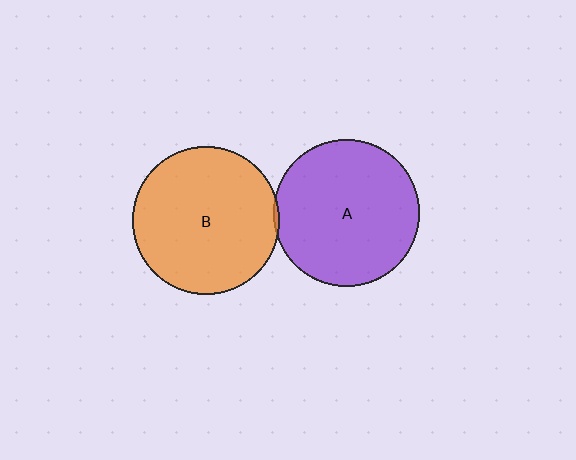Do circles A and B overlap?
Yes.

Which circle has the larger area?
Circle B (orange).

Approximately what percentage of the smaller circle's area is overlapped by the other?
Approximately 5%.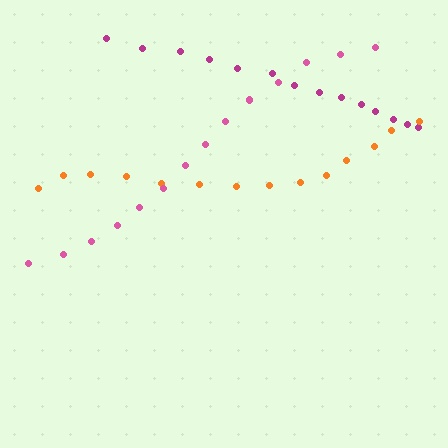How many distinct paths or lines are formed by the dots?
There are 3 distinct paths.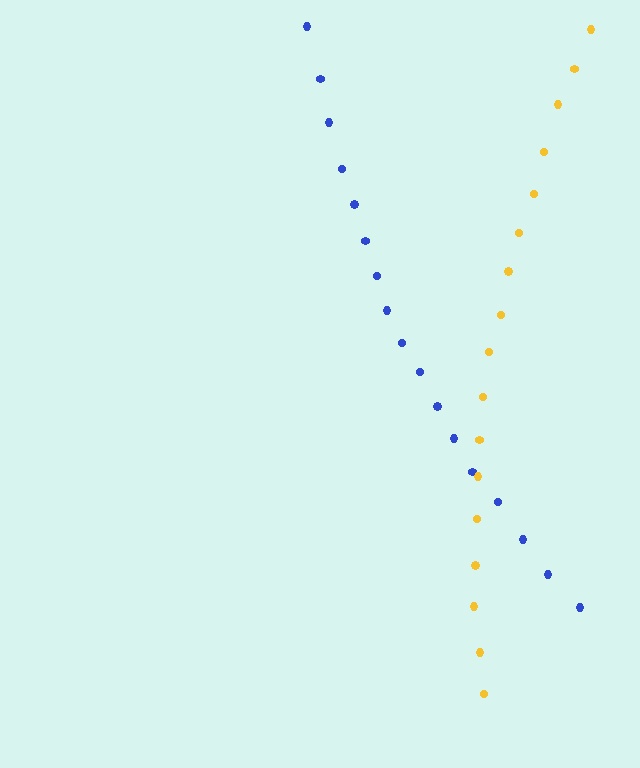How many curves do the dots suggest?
There are 2 distinct paths.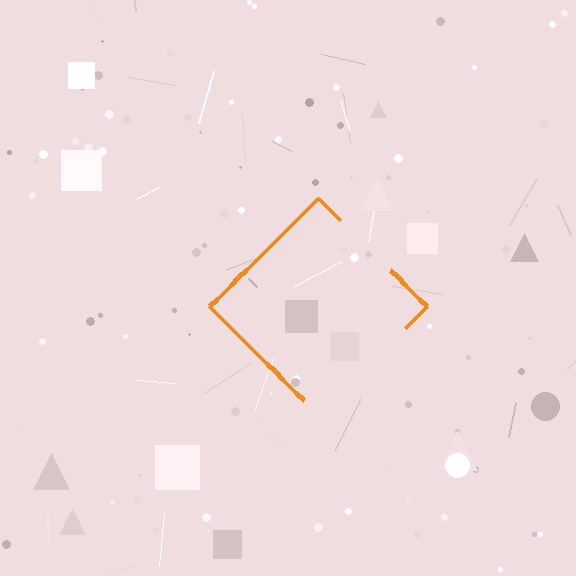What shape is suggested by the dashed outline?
The dashed outline suggests a diamond.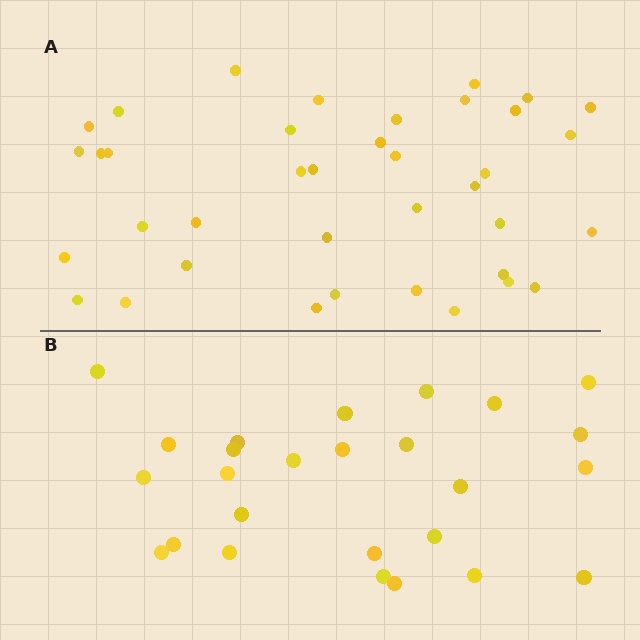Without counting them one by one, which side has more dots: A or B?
Region A (the top region) has more dots.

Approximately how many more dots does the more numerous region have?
Region A has roughly 12 or so more dots than region B.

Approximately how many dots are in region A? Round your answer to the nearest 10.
About 40 dots. (The exact count is 38, which rounds to 40.)